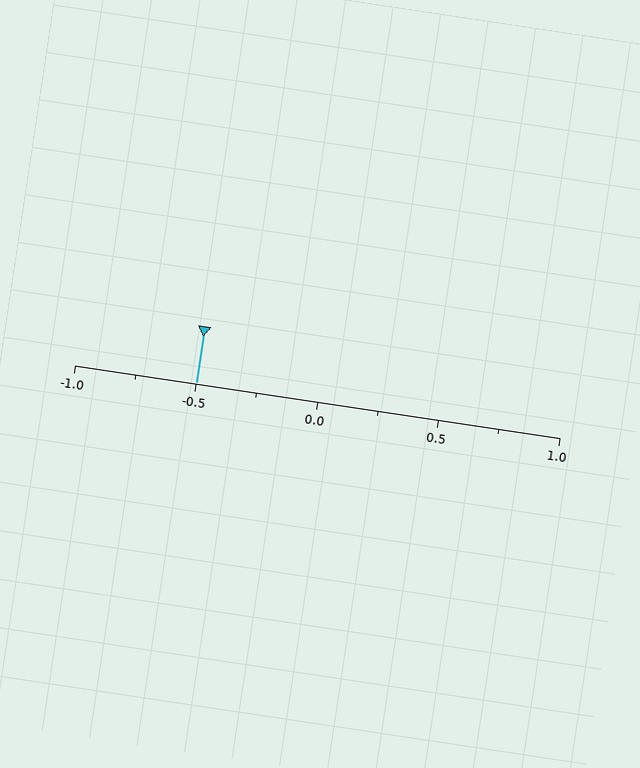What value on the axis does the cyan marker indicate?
The marker indicates approximately -0.5.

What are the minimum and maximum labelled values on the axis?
The axis runs from -1.0 to 1.0.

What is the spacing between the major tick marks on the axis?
The major ticks are spaced 0.5 apart.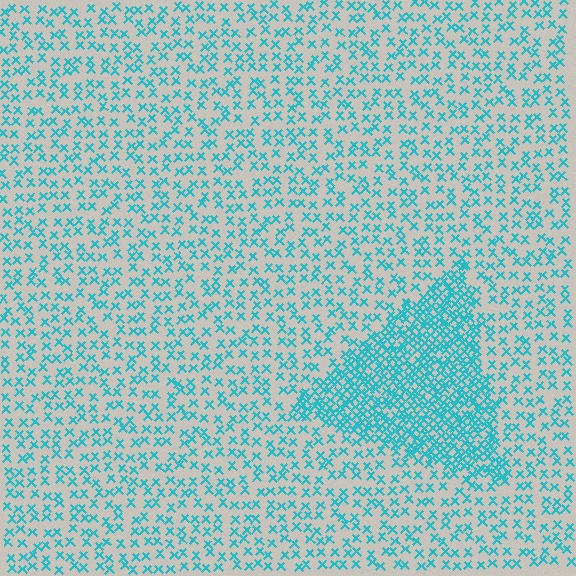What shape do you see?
I see a triangle.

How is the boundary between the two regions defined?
The boundary is defined by a change in element density (approximately 2.6x ratio). All elements are the same color, size, and shape.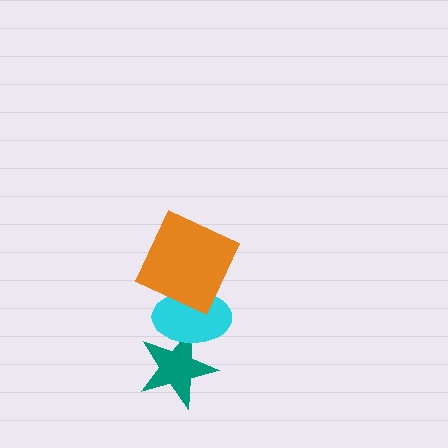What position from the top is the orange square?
The orange square is 1st from the top.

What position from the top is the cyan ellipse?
The cyan ellipse is 2nd from the top.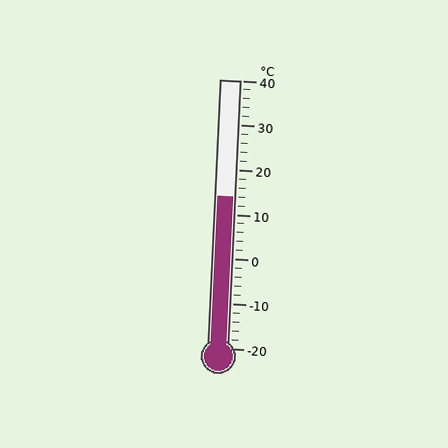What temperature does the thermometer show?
The thermometer shows approximately 14°C.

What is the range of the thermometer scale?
The thermometer scale ranges from -20°C to 40°C.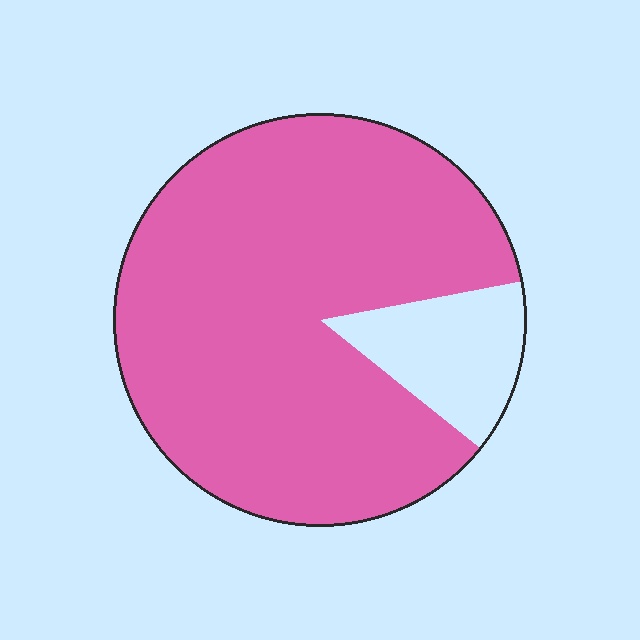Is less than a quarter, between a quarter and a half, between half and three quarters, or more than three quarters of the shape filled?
More than three quarters.